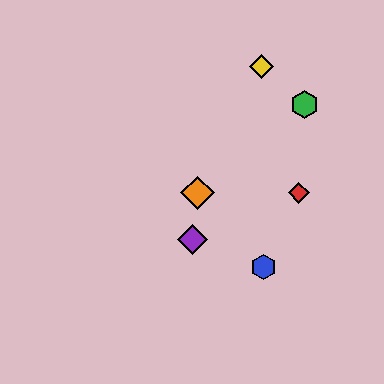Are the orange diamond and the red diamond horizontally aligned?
Yes, both are at y≈193.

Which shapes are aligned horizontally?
The red diamond, the orange diamond are aligned horizontally.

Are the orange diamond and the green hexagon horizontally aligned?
No, the orange diamond is at y≈193 and the green hexagon is at y≈105.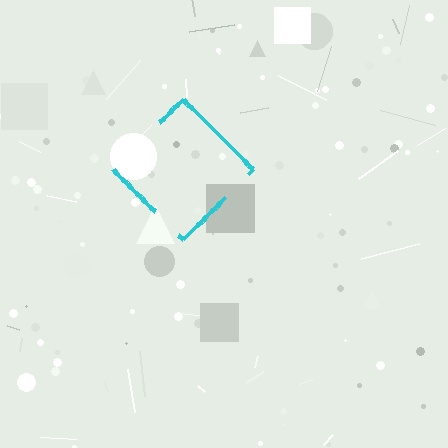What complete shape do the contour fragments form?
The contour fragments form a diamond.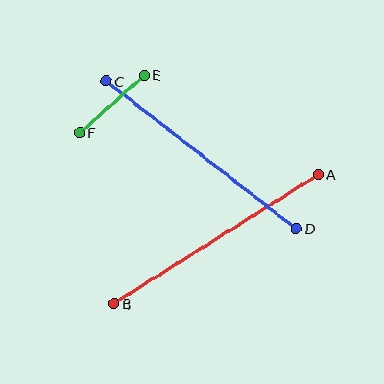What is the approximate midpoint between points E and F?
The midpoint is at approximately (112, 104) pixels.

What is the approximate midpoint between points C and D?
The midpoint is at approximately (201, 155) pixels.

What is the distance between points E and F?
The distance is approximately 87 pixels.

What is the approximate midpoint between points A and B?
The midpoint is at approximately (216, 239) pixels.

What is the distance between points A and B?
The distance is approximately 242 pixels.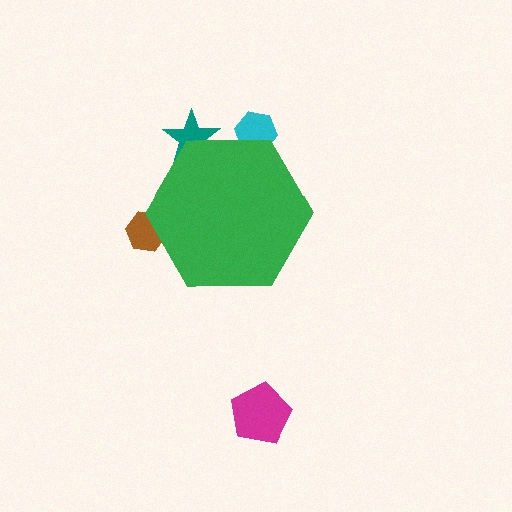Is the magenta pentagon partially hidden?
No, the magenta pentagon is fully visible.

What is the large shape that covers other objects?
A green hexagon.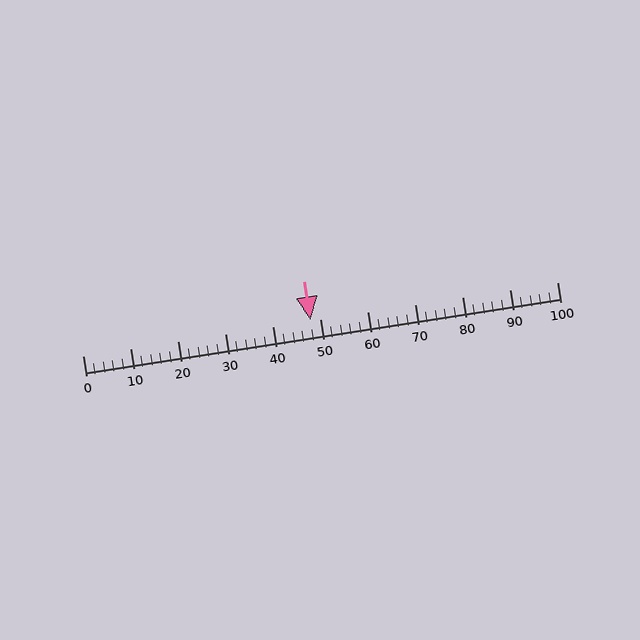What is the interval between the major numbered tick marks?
The major tick marks are spaced 10 units apart.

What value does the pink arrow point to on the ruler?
The pink arrow points to approximately 48.